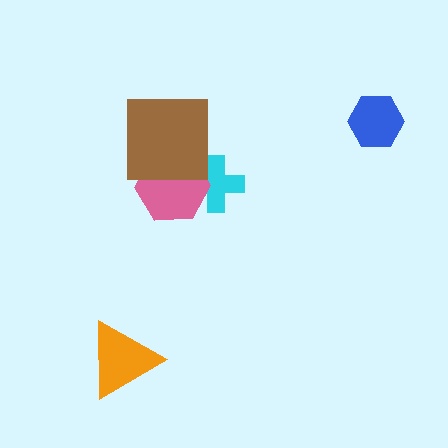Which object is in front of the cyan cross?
The pink hexagon is in front of the cyan cross.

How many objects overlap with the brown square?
1 object overlaps with the brown square.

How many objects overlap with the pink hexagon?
2 objects overlap with the pink hexagon.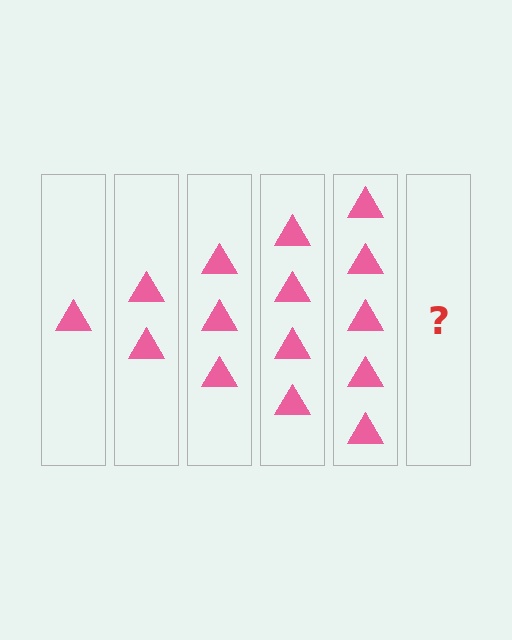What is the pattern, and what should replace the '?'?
The pattern is that each step adds one more triangle. The '?' should be 6 triangles.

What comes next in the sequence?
The next element should be 6 triangles.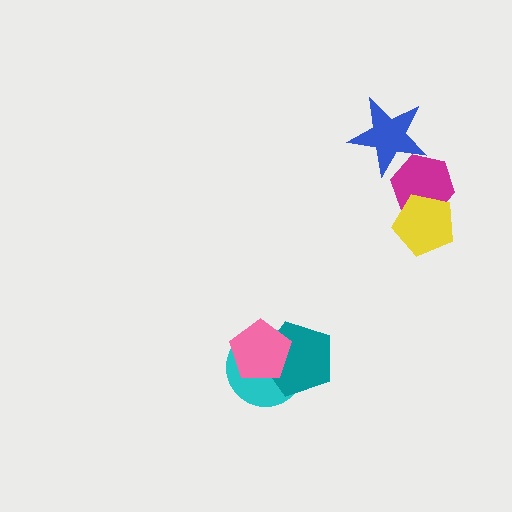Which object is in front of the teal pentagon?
The pink pentagon is in front of the teal pentagon.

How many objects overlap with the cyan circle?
2 objects overlap with the cyan circle.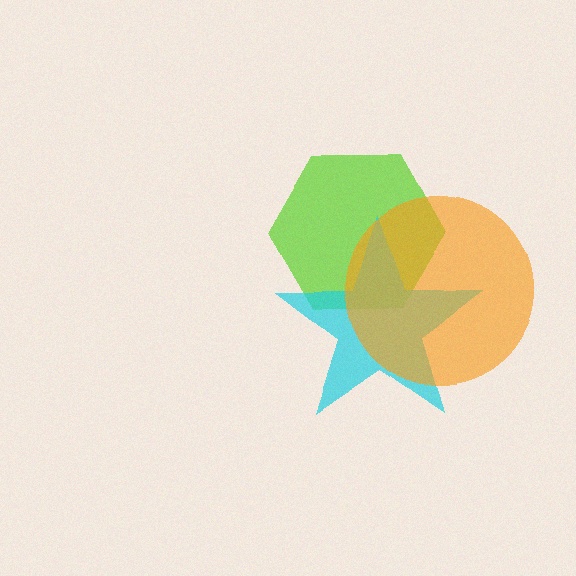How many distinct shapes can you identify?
There are 3 distinct shapes: a lime hexagon, a cyan star, an orange circle.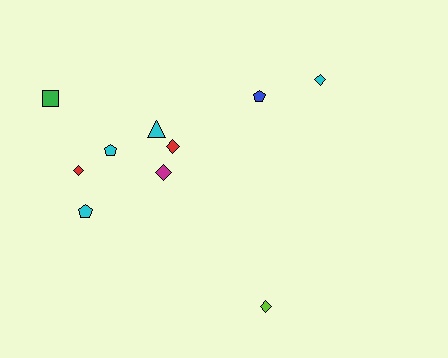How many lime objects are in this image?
There is 1 lime object.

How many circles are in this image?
There are no circles.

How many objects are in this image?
There are 10 objects.